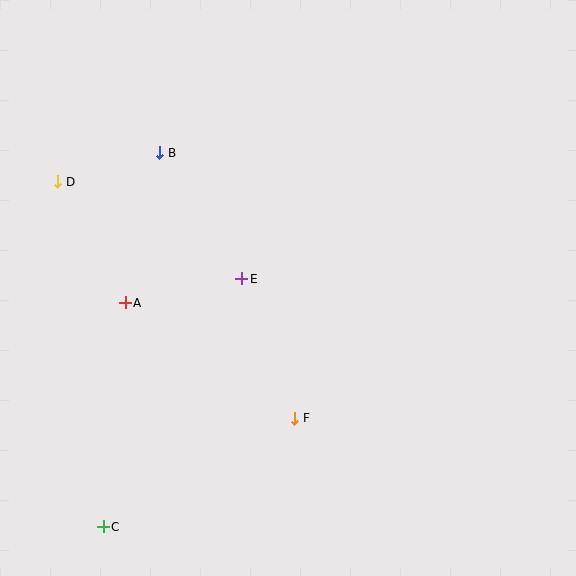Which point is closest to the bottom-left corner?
Point C is closest to the bottom-left corner.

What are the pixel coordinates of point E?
Point E is at (242, 279).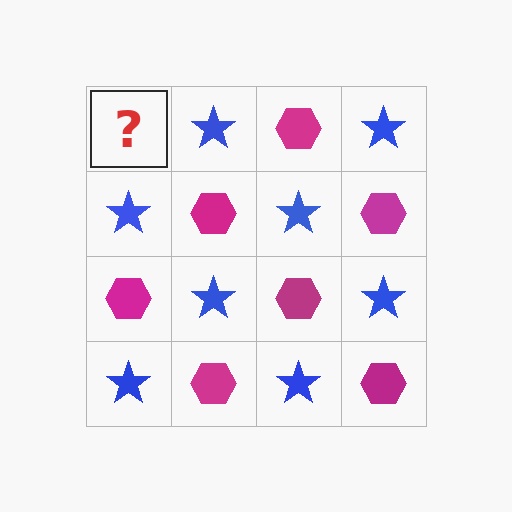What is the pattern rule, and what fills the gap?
The rule is that it alternates magenta hexagon and blue star in a checkerboard pattern. The gap should be filled with a magenta hexagon.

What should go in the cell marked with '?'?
The missing cell should contain a magenta hexagon.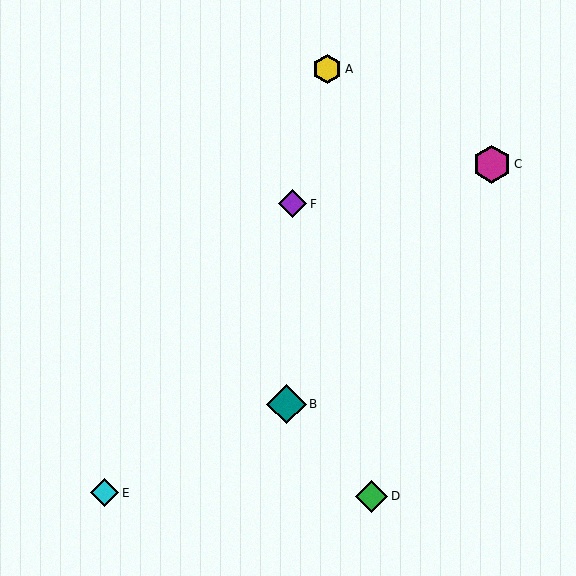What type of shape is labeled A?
Shape A is a yellow hexagon.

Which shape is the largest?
The teal diamond (labeled B) is the largest.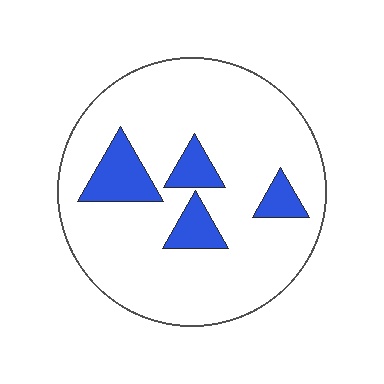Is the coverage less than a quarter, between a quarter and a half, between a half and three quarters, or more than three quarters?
Less than a quarter.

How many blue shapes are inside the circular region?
4.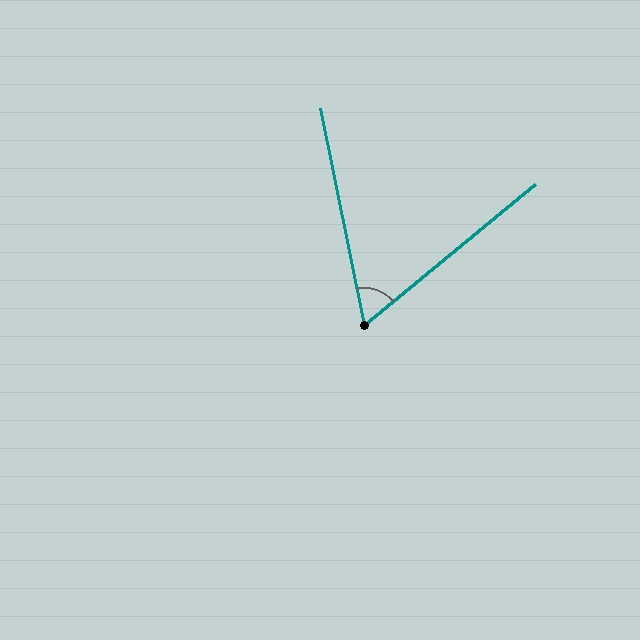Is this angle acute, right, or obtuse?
It is acute.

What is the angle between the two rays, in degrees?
Approximately 62 degrees.